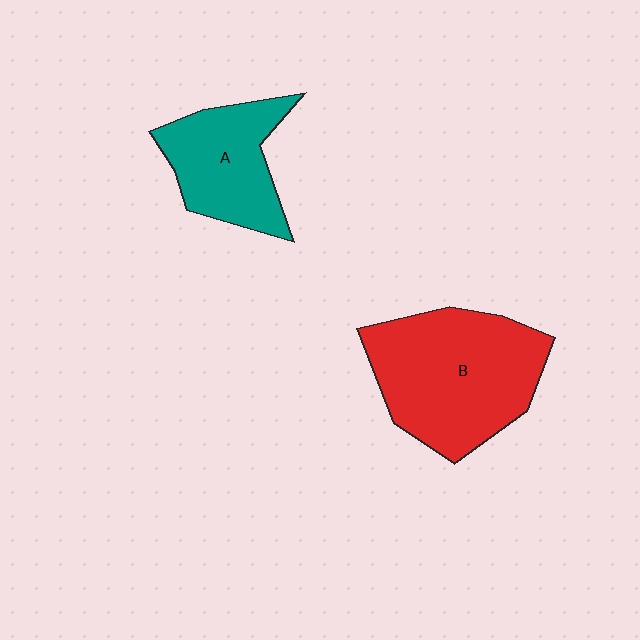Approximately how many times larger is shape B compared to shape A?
Approximately 1.6 times.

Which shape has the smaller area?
Shape A (teal).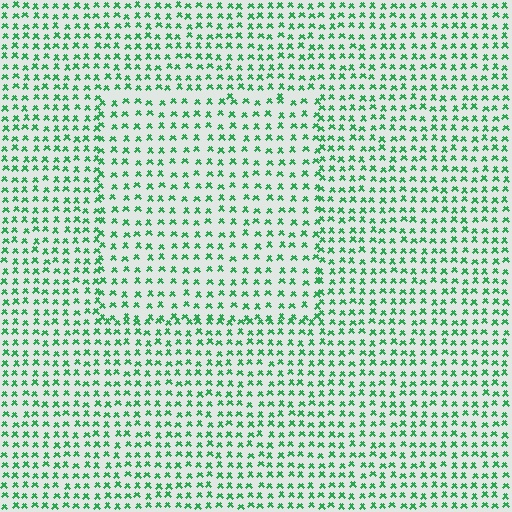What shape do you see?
I see a rectangle.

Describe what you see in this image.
The image contains small green elements arranged at two different densities. A rectangle-shaped region is visible where the elements are less densely packed than the surrounding area.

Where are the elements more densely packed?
The elements are more densely packed outside the rectangle boundary.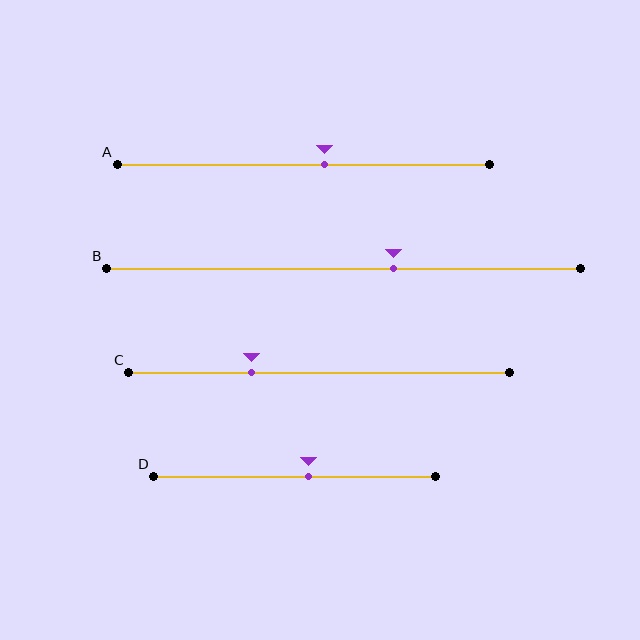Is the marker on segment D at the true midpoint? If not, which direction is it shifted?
No, the marker on segment D is shifted to the right by about 5% of the segment length.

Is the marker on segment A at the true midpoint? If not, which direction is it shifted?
No, the marker on segment A is shifted to the right by about 6% of the segment length.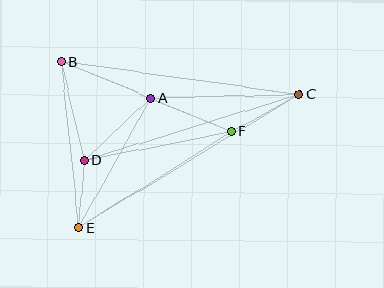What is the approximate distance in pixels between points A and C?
The distance between A and C is approximately 148 pixels.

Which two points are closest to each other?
Points D and E are closest to each other.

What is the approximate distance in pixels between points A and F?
The distance between A and F is approximately 87 pixels.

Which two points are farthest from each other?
Points C and E are farthest from each other.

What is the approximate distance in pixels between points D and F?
The distance between D and F is approximately 150 pixels.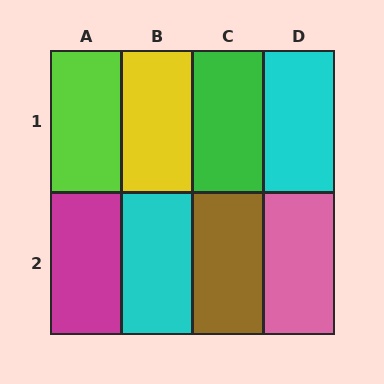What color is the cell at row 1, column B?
Yellow.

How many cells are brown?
1 cell is brown.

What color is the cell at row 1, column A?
Lime.